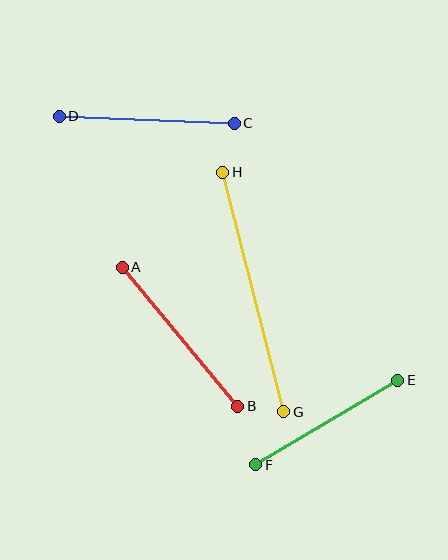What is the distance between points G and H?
The distance is approximately 247 pixels.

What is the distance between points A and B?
The distance is approximately 181 pixels.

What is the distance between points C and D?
The distance is approximately 175 pixels.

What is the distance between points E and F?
The distance is approximately 165 pixels.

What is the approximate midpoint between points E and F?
The midpoint is at approximately (327, 423) pixels.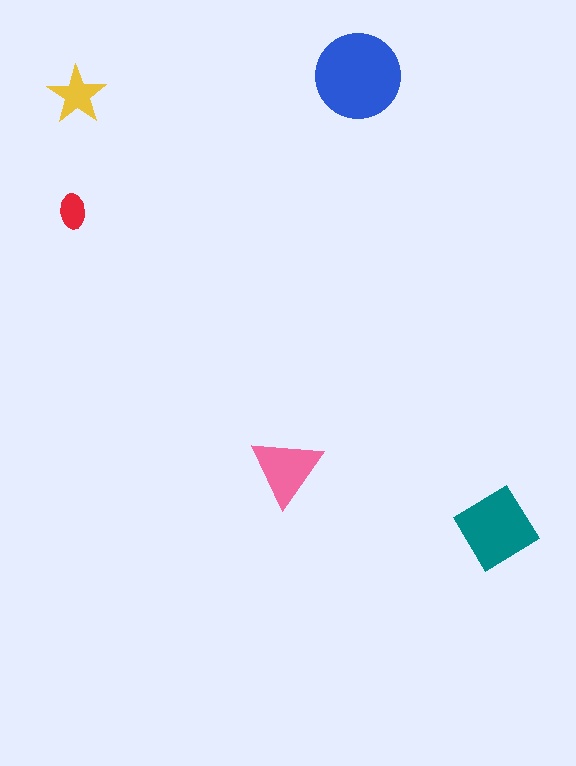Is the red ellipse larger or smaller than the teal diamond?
Smaller.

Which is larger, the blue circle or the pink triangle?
The blue circle.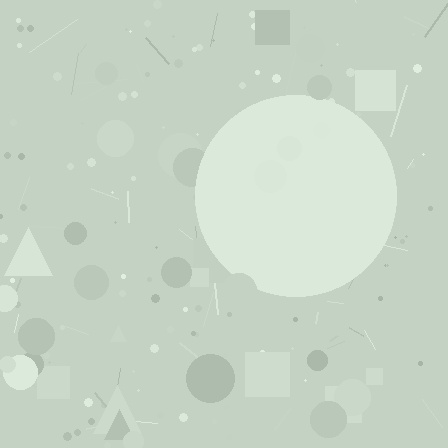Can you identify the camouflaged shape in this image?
The camouflaged shape is a circle.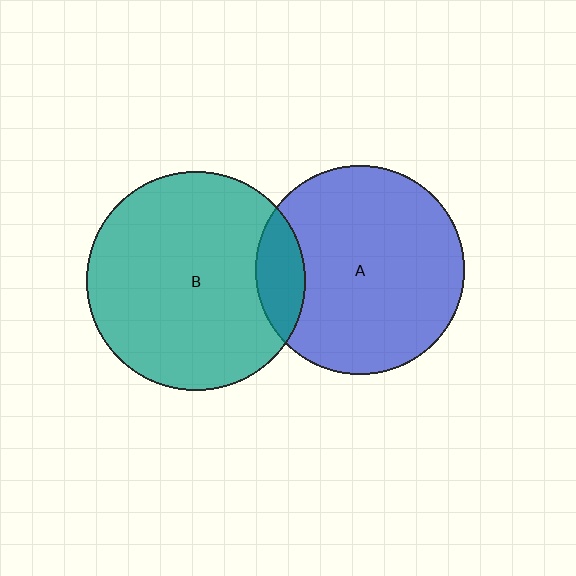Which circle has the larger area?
Circle B (teal).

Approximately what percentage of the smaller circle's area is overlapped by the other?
Approximately 15%.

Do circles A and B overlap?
Yes.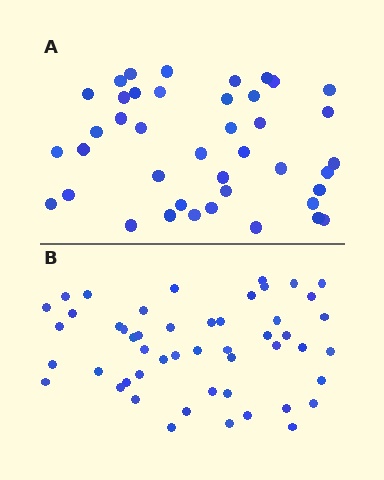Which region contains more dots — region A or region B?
Region B (the bottom region) has more dots.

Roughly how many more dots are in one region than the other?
Region B has roughly 8 or so more dots than region A.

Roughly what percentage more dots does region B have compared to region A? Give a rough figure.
About 20% more.